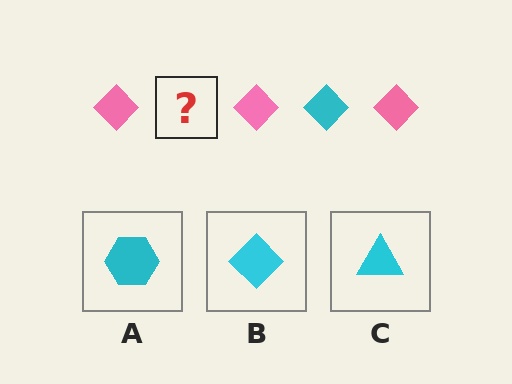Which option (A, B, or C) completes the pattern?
B.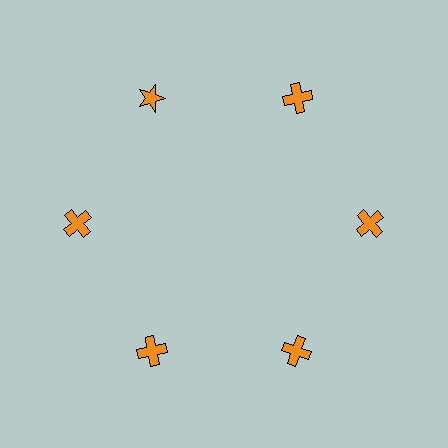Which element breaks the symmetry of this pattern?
The orange star at roughly the 11 o'clock position breaks the symmetry. All other shapes are orange crosses.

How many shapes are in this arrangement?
There are 6 shapes arranged in a ring pattern.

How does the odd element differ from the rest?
It has a different shape: star instead of cross.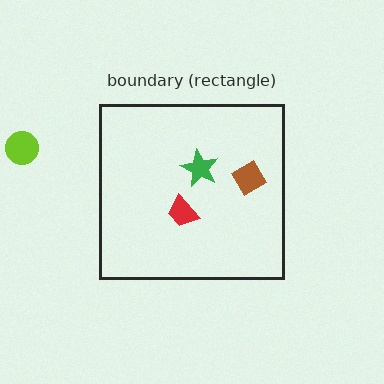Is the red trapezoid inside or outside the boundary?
Inside.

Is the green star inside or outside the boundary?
Inside.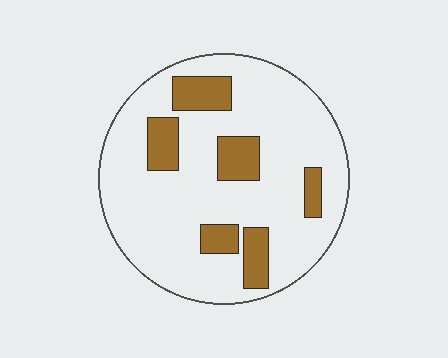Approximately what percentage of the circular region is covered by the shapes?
Approximately 20%.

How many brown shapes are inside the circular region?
6.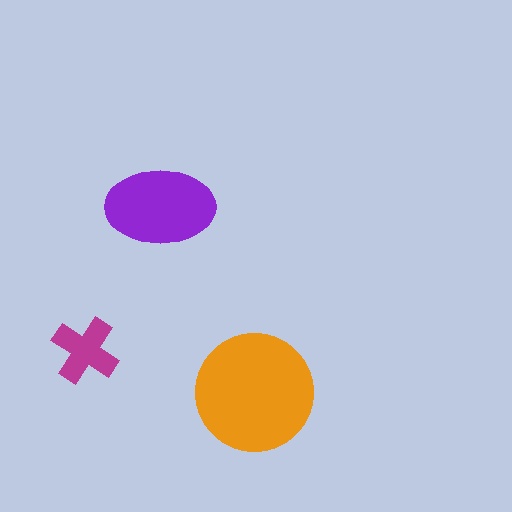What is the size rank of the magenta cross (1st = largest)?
3rd.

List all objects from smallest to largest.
The magenta cross, the purple ellipse, the orange circle.